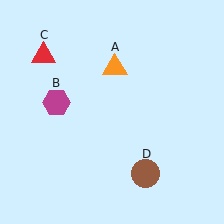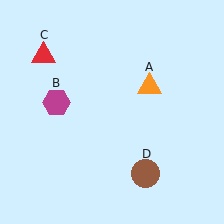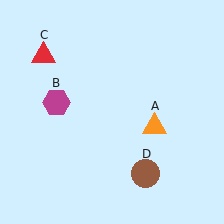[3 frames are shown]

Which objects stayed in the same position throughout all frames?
Magenta hexagon (object B) and red triangle (object C) and brown circle (object D) remained stationary.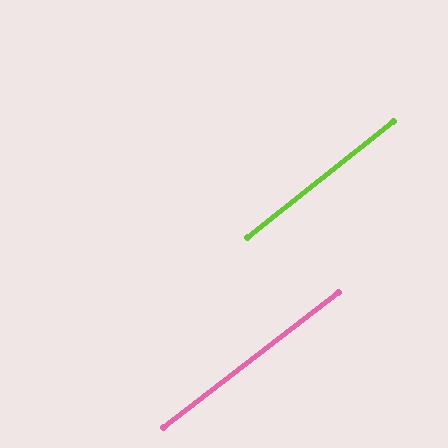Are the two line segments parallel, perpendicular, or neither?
Parallel — their directions differ by only 0.7°.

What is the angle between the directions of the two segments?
Approximately 1 degree.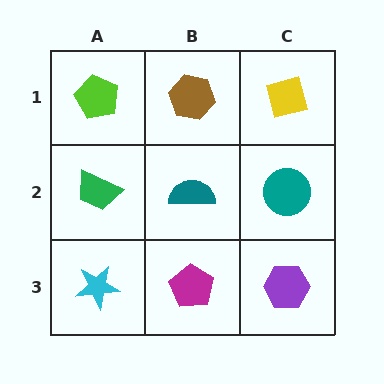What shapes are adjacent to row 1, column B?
A teal semicircle (row 2, column B), a lime pentagon (row 1, column A), a yellow square (row 1, column C).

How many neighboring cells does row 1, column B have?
3.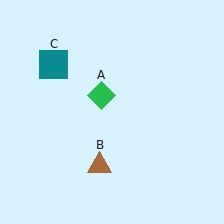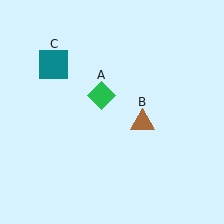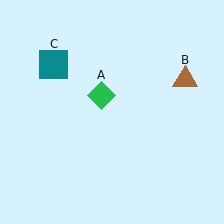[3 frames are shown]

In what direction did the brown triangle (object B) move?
The brown triangle (object B) moved up and to the right.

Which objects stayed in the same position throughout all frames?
Green diamond (object A) and teal square (object C) remained stationary.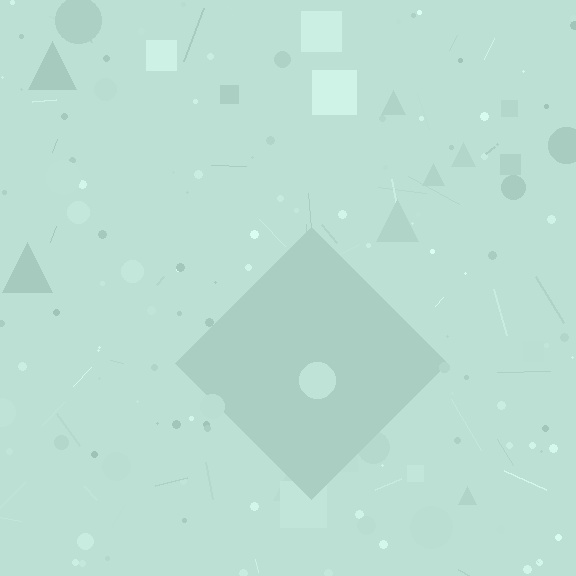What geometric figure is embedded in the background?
A diamond is embedded in the background.